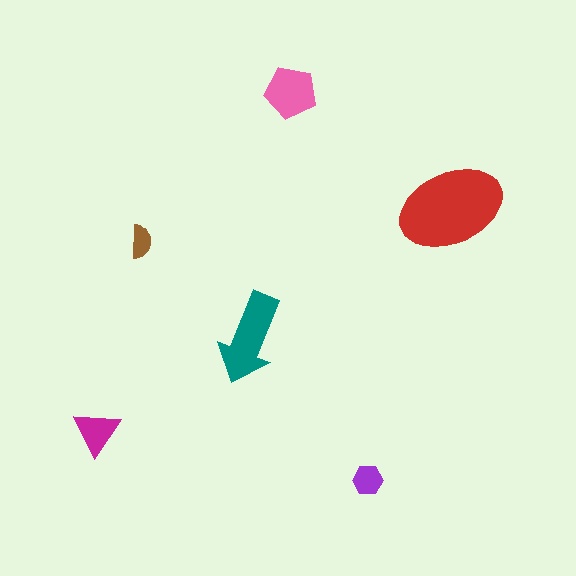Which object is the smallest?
The brown semicircle.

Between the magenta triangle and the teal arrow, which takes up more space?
The teal arrow.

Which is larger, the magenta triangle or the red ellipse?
The red ellipse.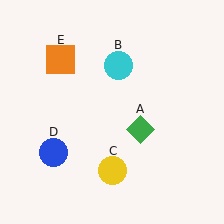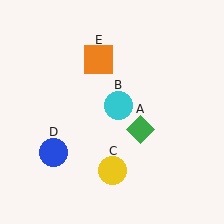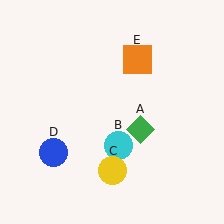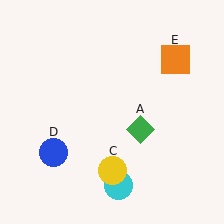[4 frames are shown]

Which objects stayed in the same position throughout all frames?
Green diamond (object A) and yellow circle (object C) and blue circle (object D) remained stationary.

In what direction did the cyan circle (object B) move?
The cyan circle (object B) moved down.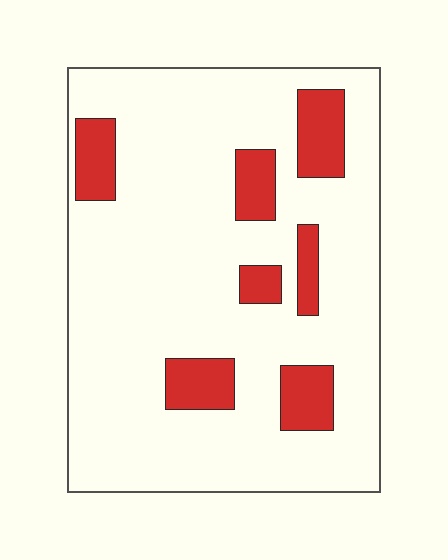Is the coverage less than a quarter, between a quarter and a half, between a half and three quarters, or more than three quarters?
Less than a quarter.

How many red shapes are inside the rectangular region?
7.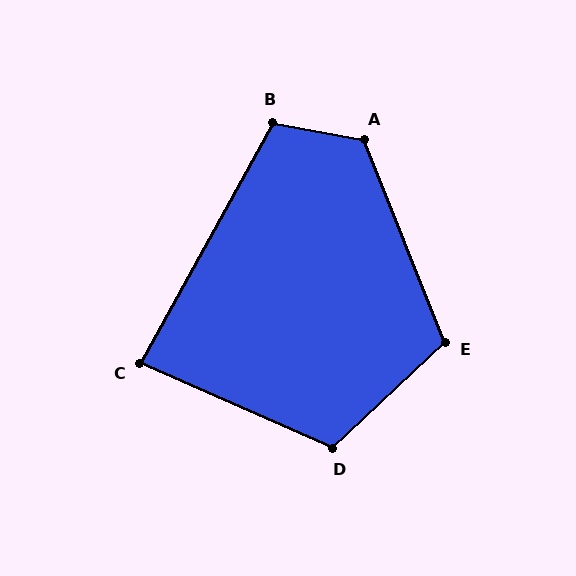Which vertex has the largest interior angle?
A, at approximately 123 degrees.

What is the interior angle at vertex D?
Approximately 113 degrees (obtuse).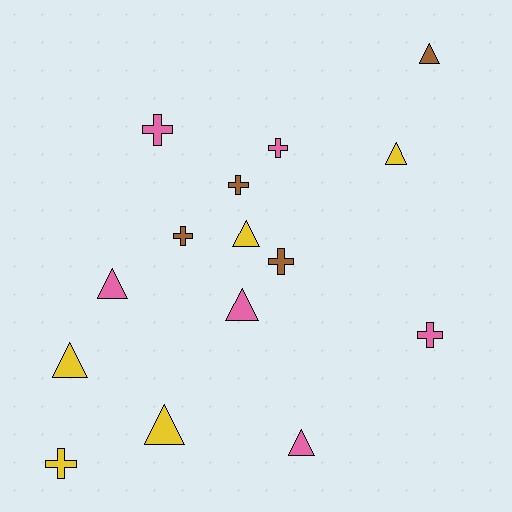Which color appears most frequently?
Pink, with 6 objects.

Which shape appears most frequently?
Triangle, with 8 objects.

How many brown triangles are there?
There is 1 brown triangle.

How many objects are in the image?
There are 15 objects.